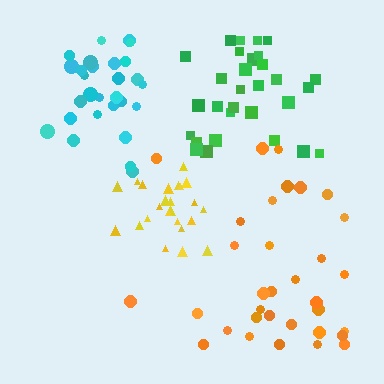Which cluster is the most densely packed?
Yellow.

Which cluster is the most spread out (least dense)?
Orange.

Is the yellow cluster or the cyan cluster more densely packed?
Yellow.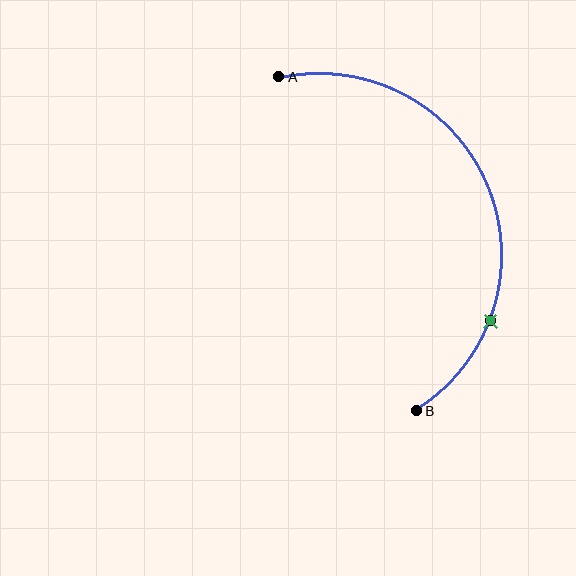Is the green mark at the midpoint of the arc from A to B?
No. The green mark lies on the arc but is closer to endpoint B. The arc midpoint would be at the point on the curve equidistant along the arc from both A and B.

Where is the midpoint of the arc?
The arc midpoint is the point on the curve farthest from the straight line joining A and B. It sits to the right of that line.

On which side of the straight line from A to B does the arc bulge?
The arc bulges to the right of the straight line connecting A and B.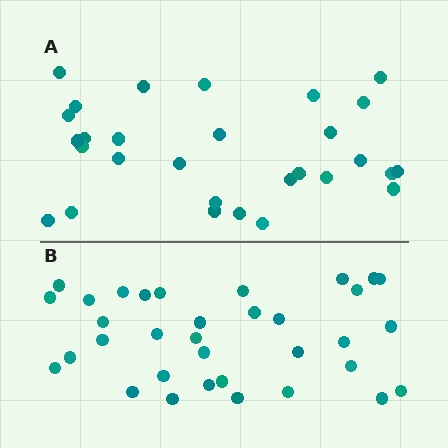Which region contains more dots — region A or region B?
Region B (the bottom region) has more dots.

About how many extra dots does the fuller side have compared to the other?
Region B has about 5 more dots than region A.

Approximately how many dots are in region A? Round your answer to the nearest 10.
About 30 dots. (The exact count is 29, which rounds to 30.)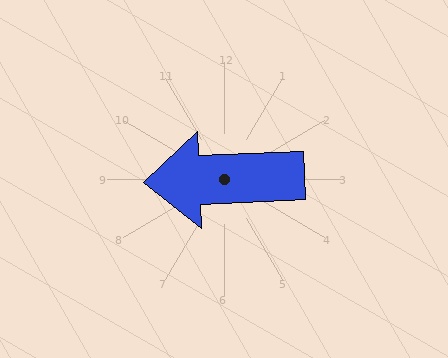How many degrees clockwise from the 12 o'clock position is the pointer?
Approximately 268 degrees.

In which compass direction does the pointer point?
West.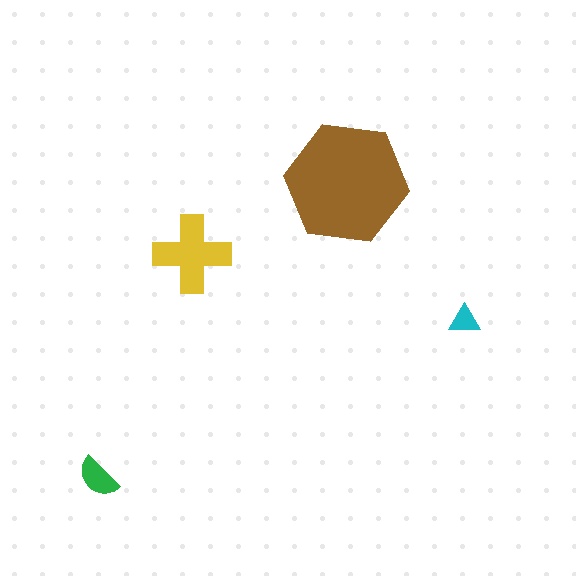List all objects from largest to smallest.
The brown hexagon, the yellow cross, the green semicircle, the cyan triangle.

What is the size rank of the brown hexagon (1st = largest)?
1st.